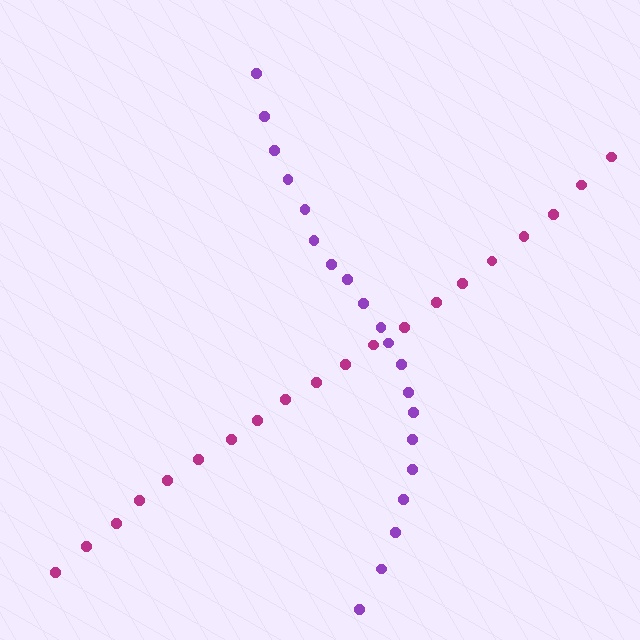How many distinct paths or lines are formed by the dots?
There are 2 distinct paths.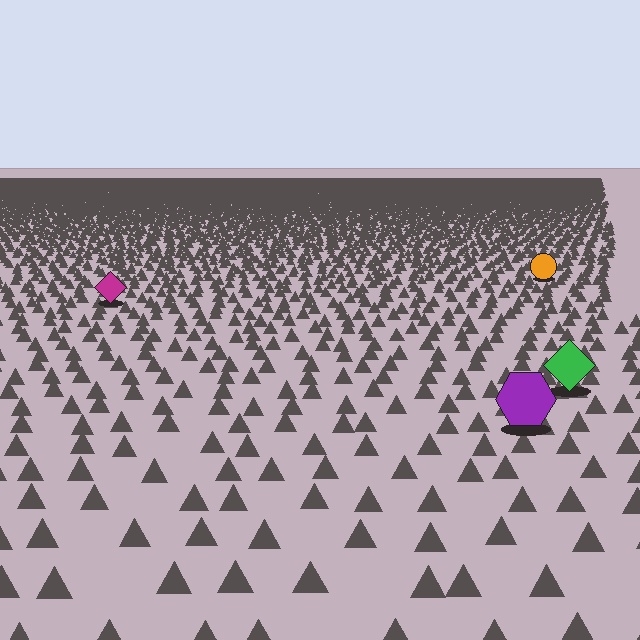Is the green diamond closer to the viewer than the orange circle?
Yes. The green diamond is closer — you can tell from the texture gradient: the ground texture is coarser near it.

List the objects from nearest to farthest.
From nearest to farthest: the purple hexagon, the green diamond, the magenta diamond, the orange circle.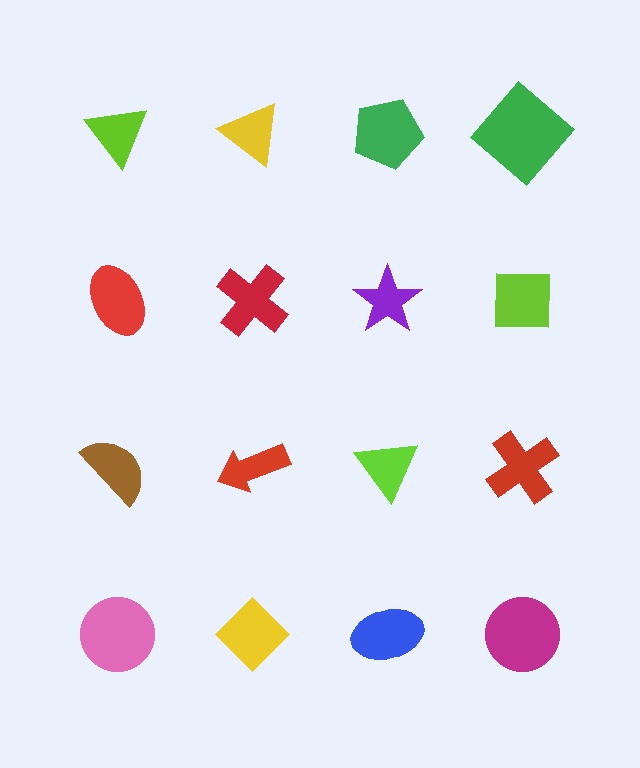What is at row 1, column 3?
A green pentagon.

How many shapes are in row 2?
4 shapes.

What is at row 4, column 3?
A blue ellipse.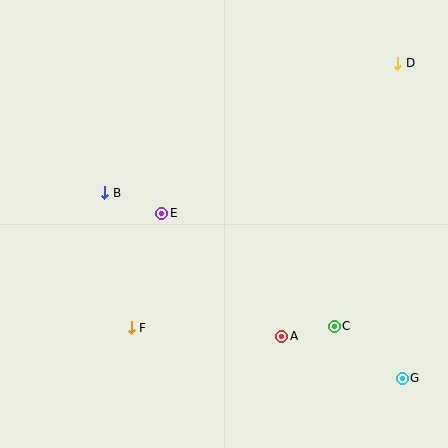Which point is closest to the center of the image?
Point E at (162, 213) is closest to the center.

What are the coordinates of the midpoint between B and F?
The midpoint between B and F is at (118, 260).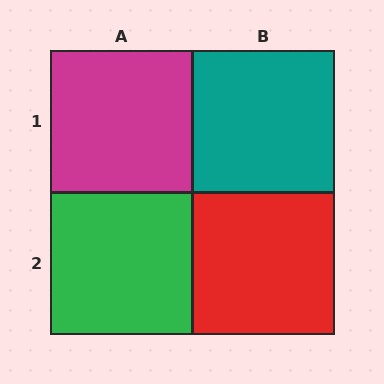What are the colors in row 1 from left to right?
Magenta, teal.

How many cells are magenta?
1 cell is magenta.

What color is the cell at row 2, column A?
Green.